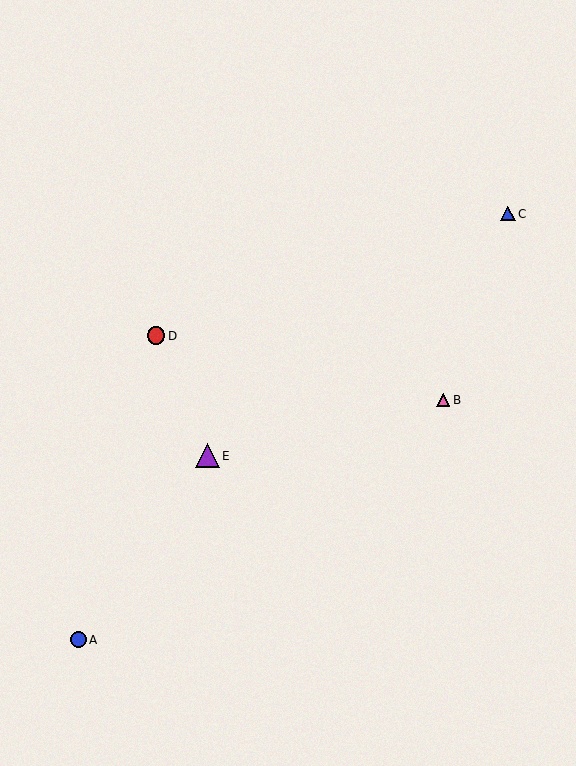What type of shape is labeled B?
Shape B is a pink triangle.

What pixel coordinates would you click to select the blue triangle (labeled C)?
Click at (508, 214) to select the blue triangle C.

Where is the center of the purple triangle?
The center of the purple triangle is at (207, 456).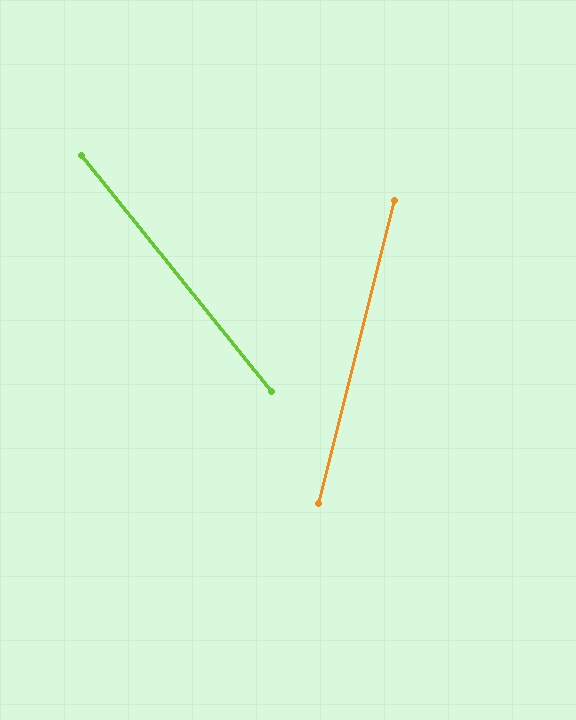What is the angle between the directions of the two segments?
Approximately 53 degrees.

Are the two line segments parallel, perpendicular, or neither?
Neither parallel nor perpendicular — they differ by about 53°.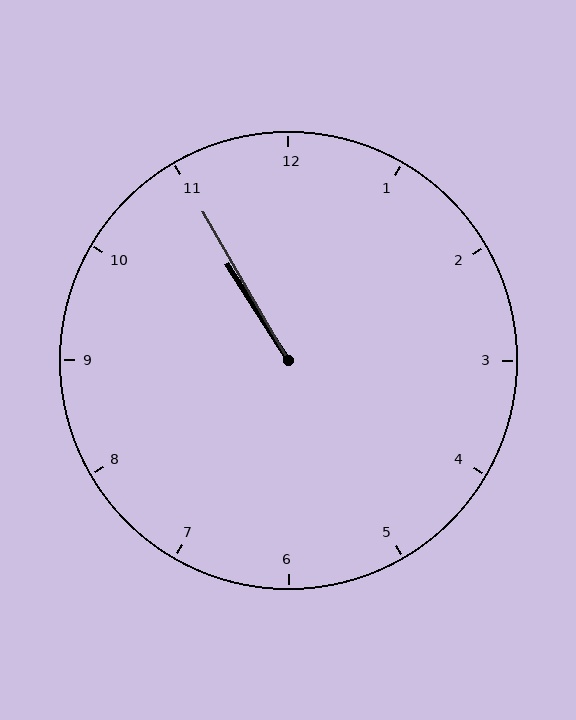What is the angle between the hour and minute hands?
Approximately 2 degrees.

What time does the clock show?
10:55.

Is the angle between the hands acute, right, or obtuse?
It is acute.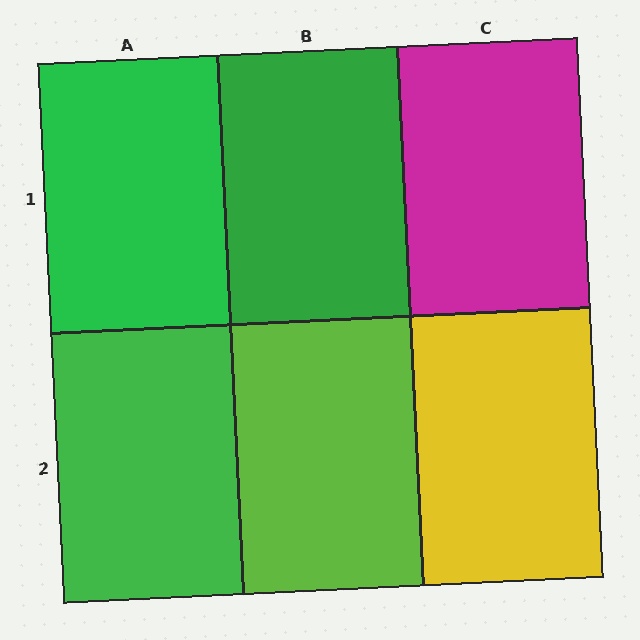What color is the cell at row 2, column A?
Green.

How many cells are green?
3 cells are green.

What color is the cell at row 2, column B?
Lime.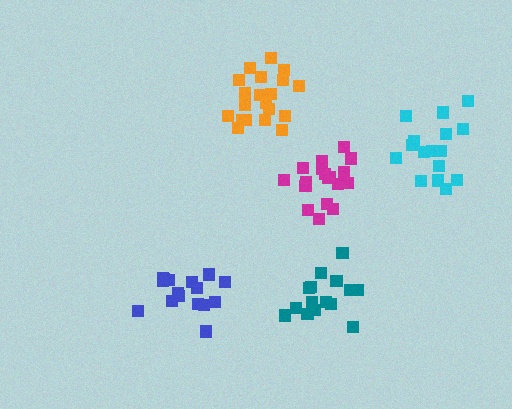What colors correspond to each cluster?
The clusters are colored: magenta, blue, orange, cyan, teal.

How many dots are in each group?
Group 1: 18 dots, Group 2: 16 dots, Group 3: 20 dots, Group 4: 16 dots, Group 5: 15 dots (85 total).